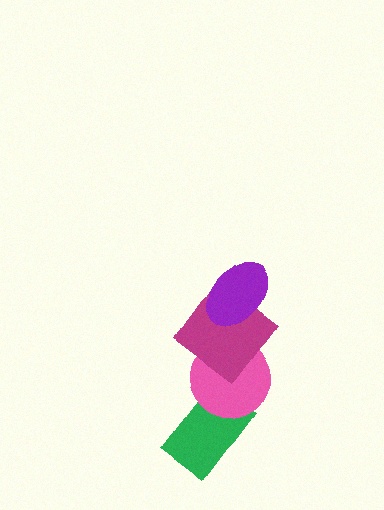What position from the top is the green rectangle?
The green rectangle is 4th from the top.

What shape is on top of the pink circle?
The magenta diamond is on top of the pink circle.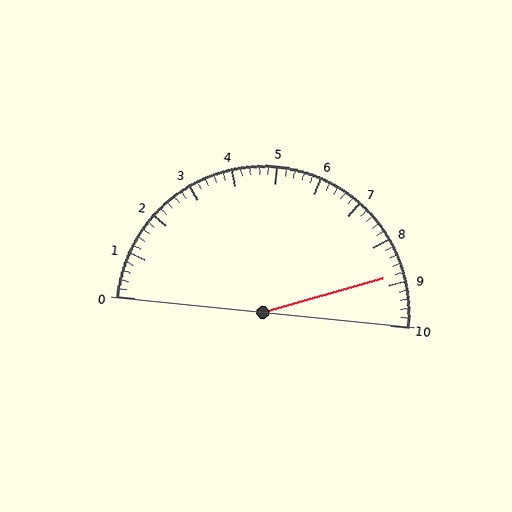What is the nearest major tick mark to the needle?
The nearest major tick mark is 9.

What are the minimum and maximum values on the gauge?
The gauge ranges from 0 to 10.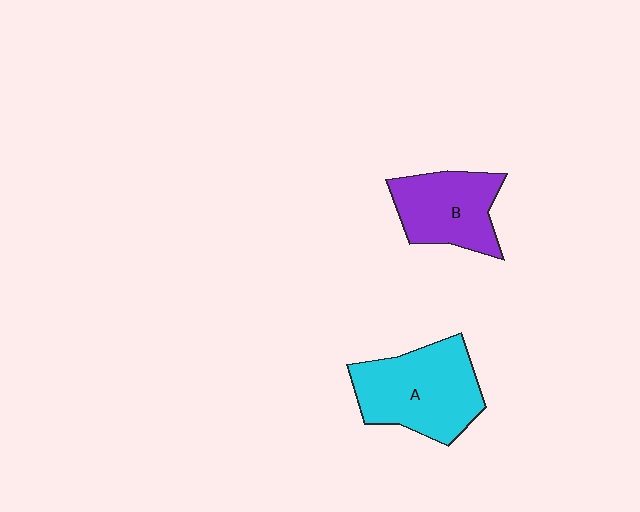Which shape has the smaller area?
Shape B (purple).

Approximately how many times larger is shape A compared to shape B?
Approximately 1.3 times.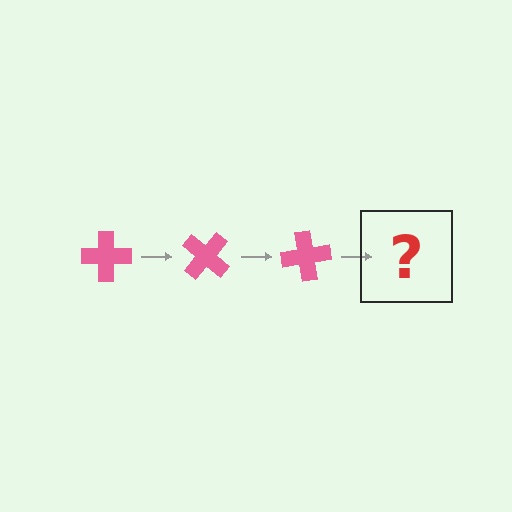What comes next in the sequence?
The next element should be a pink cross rotated 120 degrees.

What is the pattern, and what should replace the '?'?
The pattern is that the cross rotates 40 degrees each step. The '?' should be a pink cross rotated 120 degrees.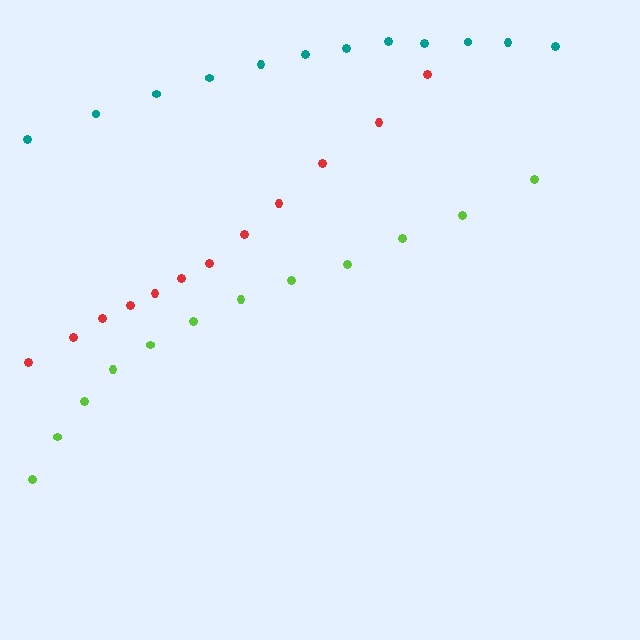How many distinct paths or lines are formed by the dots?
There are 3 distinct paths.